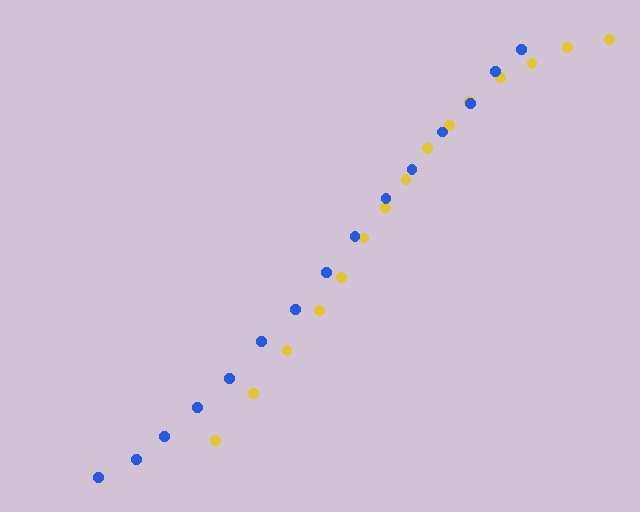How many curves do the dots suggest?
There are 2 distinct paths.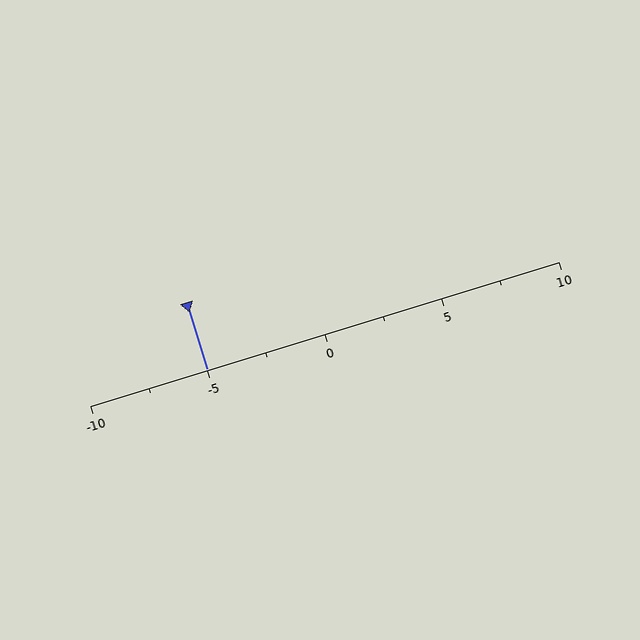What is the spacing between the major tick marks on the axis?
The major ticks are spaced 5 apart.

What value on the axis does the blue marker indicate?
The marker indicates approximately -5.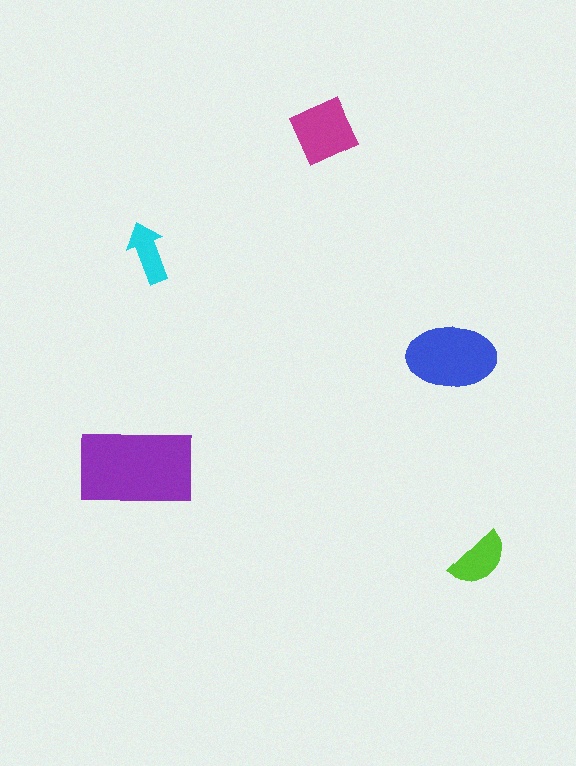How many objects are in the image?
There are 5 objects in the image.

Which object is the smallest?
The cyan arrow.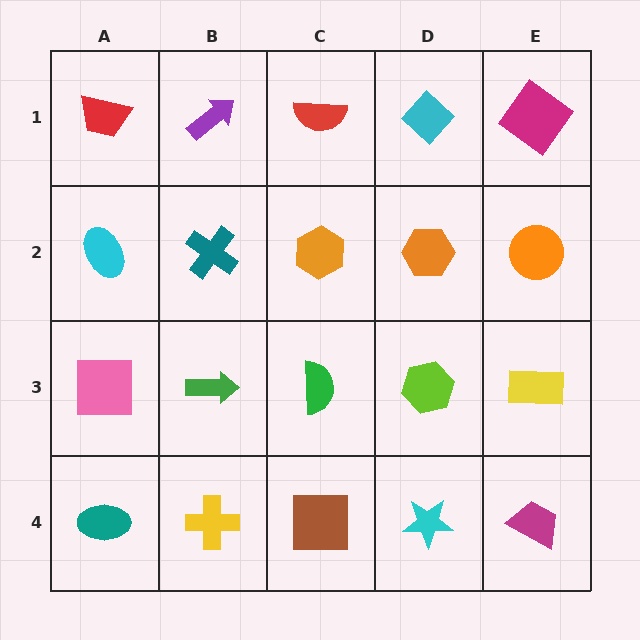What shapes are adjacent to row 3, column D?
An orange hexagon (row 2, column D), a cyan star (row 4, column D), a green semicircle (row 3, column C), a yellow rectangle (row 3, column E).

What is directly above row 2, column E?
A magenta diamond.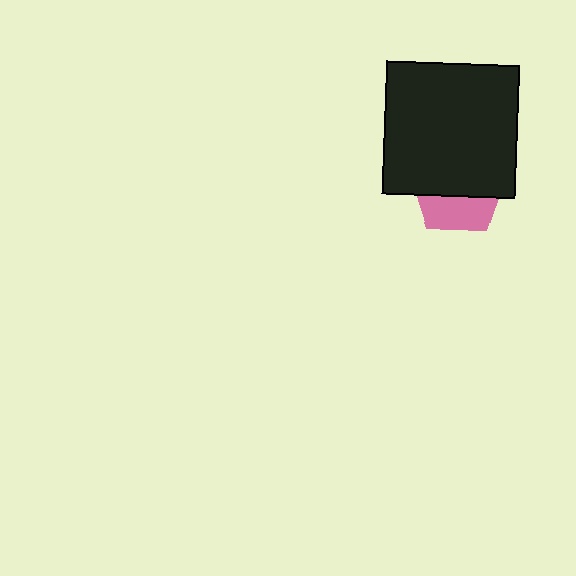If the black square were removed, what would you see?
You would see the complete pink pentagon.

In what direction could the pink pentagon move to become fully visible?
The pink pentagon could move down. That would shift it out from behind the black square entirely.